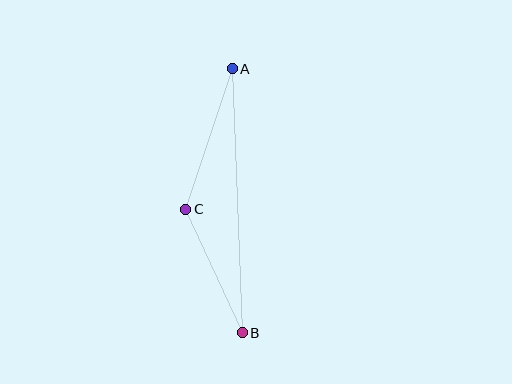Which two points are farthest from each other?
Points A and B are farthest from each other.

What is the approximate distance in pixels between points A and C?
The distance between A and C is approximately 148 pixels.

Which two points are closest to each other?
Points B and C are closest to each other.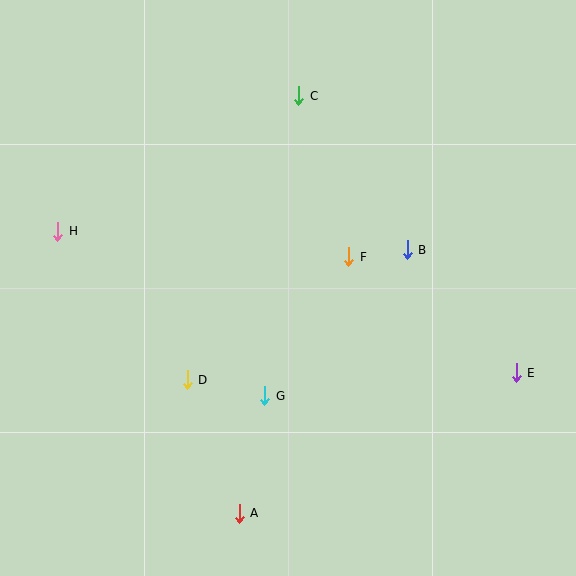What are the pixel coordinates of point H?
Point H is at (58, 231).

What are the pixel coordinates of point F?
Point F is at (348, 257).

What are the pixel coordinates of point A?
Point A is at (239, 513).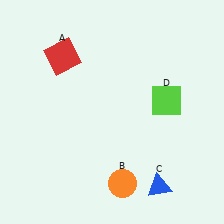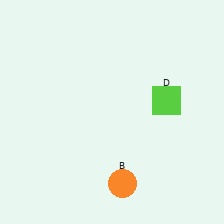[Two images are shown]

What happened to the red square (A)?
The red square (A) was removed in Image 2. It was in the top-left area of Image 1.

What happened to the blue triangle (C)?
The blue triangle (C) was removed in Image 2. It was in the bottom-right area of Image 1.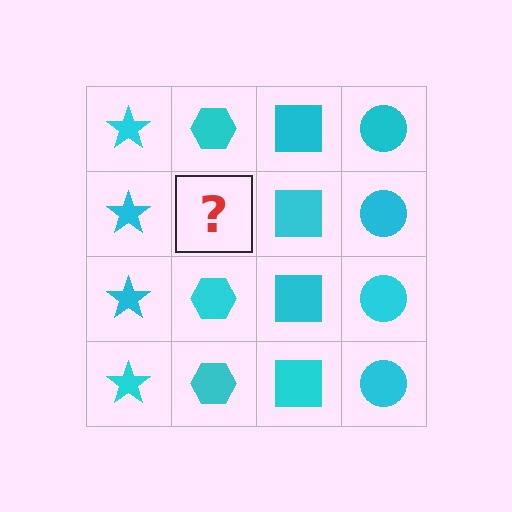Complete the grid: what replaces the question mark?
The question mark should be replaced with a cyan hexagon.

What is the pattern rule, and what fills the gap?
The rule is that each column has a consistent shape. The gap should be filled with a cyan hexagon.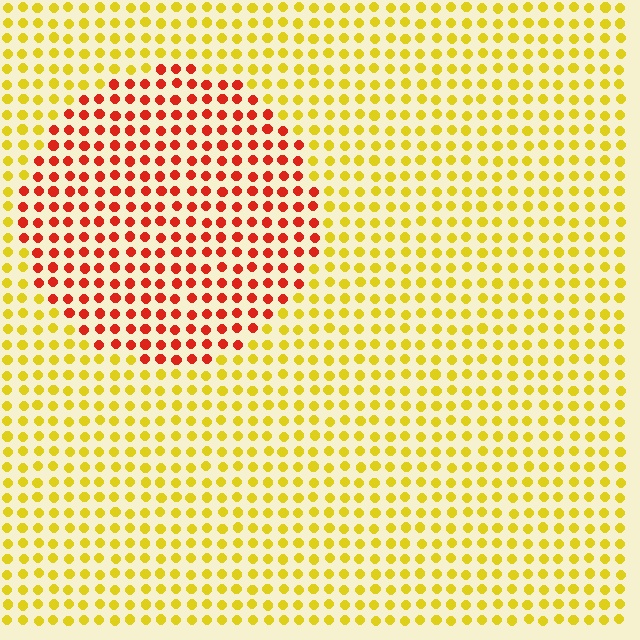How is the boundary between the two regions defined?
The boundary is defined purely by a slight shift in hue (about 53 degrees). Spacing, size, and orientation are identical on both sides.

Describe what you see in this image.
The image is filled with small yellow elements in a uniform arrangement. A circle-shaped region is visible where the elements are tinted to a slightly different hue, forming a subtle color boundary.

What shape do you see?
I see a circle.